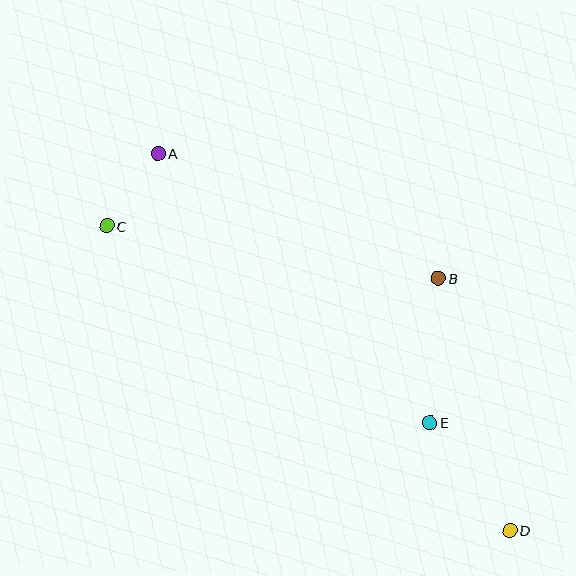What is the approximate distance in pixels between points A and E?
The distance between A and E is approximately 382 pixels.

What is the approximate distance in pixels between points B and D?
The distance between B and D is approximately 262 pixels.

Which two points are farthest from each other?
Points A and D are farthest from each other.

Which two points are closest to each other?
Points A and C are closest to each other.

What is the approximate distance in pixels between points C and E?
The distance between C and E is approximately 378 pixels.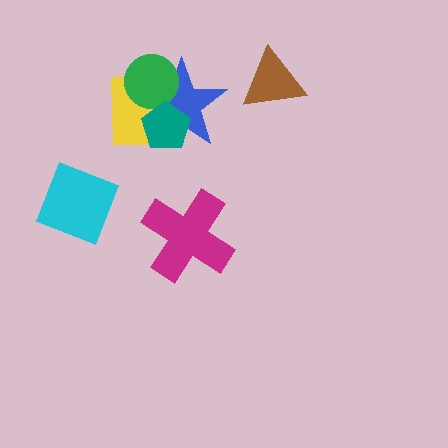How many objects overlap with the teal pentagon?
3 objects overlap with the teal pentagon.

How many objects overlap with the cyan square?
0 objects overlap with the cyan square.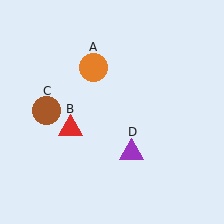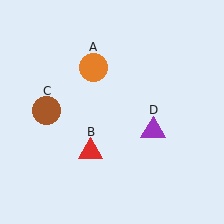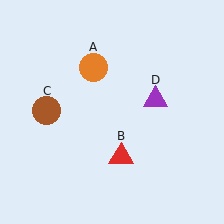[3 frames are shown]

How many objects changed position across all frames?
2 objects changed position: red triangle (object B), purple triangle (object D).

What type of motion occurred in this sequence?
The red triangle (object B), purple triangle (object D) rotated counterclockwise around the center of the scene.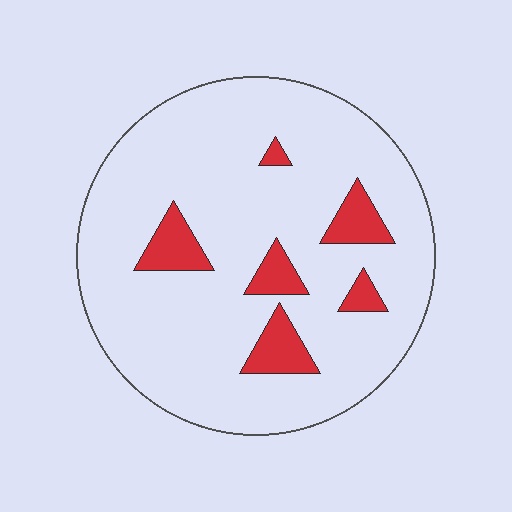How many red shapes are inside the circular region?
6.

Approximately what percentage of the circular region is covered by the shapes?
Approximately 10%.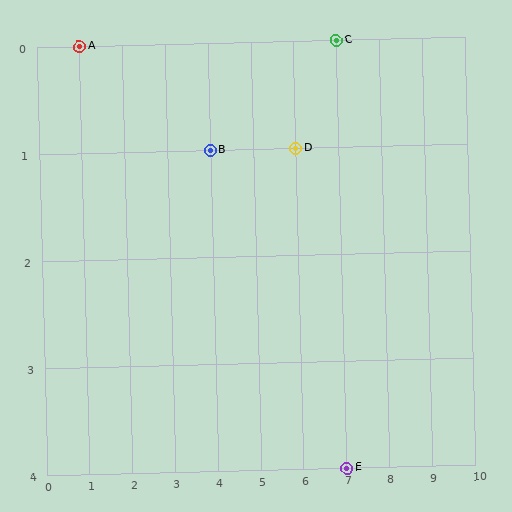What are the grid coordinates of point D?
Point D is at grid coordinates (6, 1).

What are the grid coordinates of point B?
Point B is at grid coordinates (4, 1).